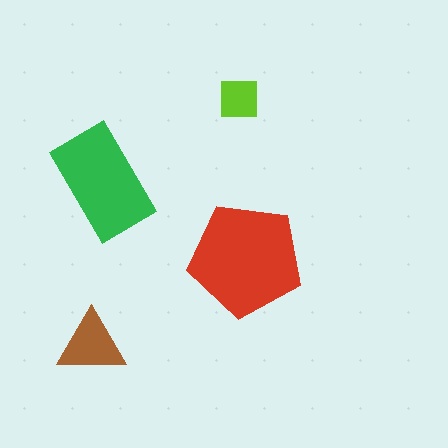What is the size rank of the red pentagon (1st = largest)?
1st.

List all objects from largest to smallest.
The red pentagon, the green rectangle, the brown triangle, the lime square.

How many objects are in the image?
There are 4 objects in the image.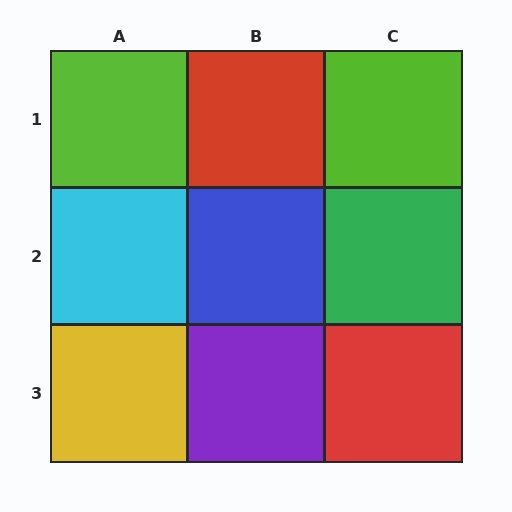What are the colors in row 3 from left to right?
Yellow, purple, red.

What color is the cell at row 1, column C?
Lime.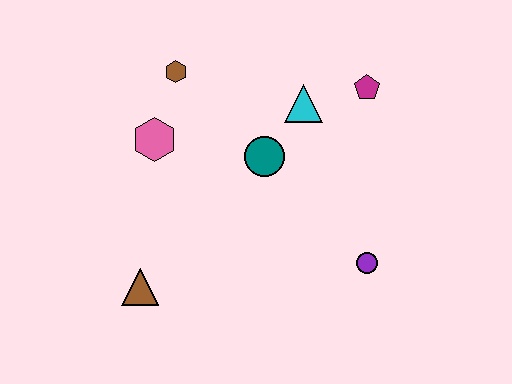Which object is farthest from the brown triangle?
The magenta pentagon is farthest from the brown triangle.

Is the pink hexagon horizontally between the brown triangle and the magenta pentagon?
Yes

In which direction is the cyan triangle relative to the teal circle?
The cyan triangle is above the teal circle.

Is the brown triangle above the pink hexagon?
No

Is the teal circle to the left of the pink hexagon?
No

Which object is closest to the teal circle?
The cyan triangle is closest to the teal circle.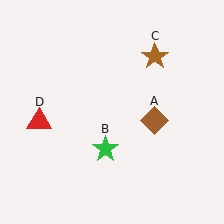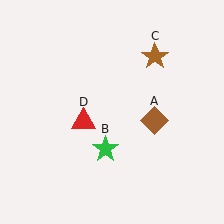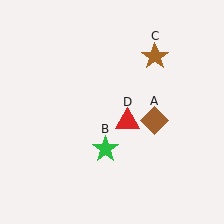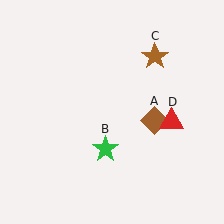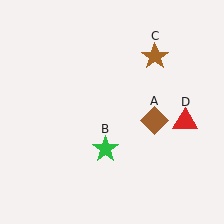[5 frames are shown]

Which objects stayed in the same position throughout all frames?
Brown diamond (object A) and green star (object B) and brown star (object C) remained stationary.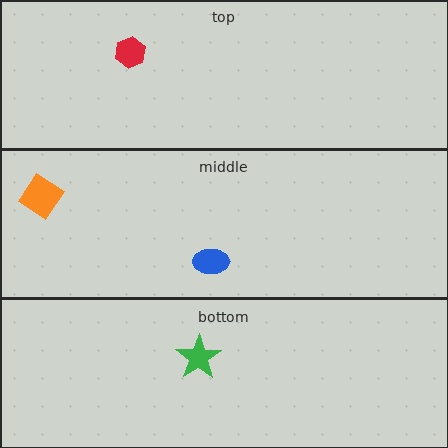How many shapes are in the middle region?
2.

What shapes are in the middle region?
The blue ellipse, the orange diamond.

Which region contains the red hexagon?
The top region.